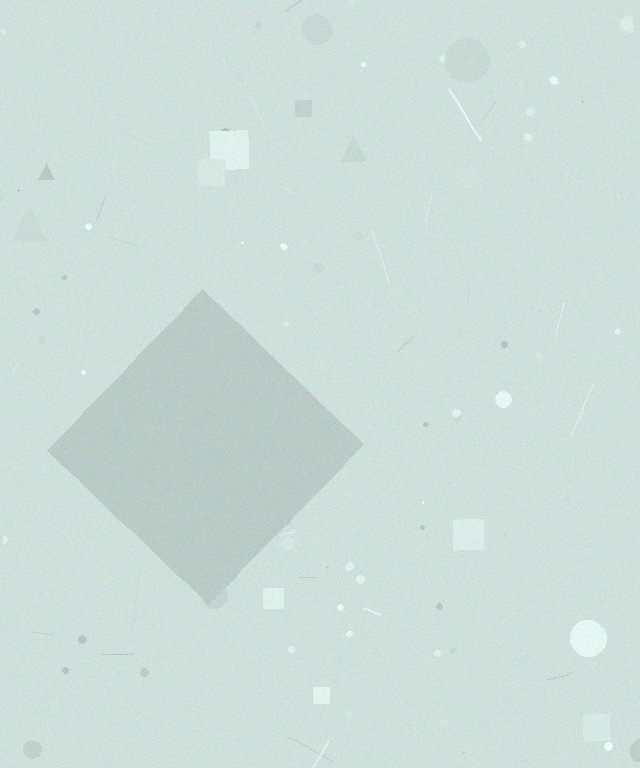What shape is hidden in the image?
A diamond is hidden in the image.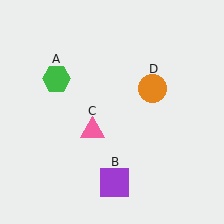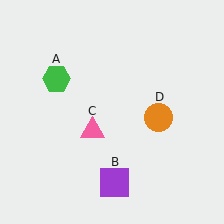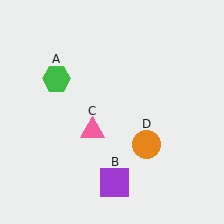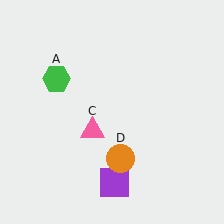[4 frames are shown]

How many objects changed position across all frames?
1 object changed position: orange circle (object D).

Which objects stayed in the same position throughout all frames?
Green hexagon (object A) and purple square (object B) and pink triangle (object C) remained stationary.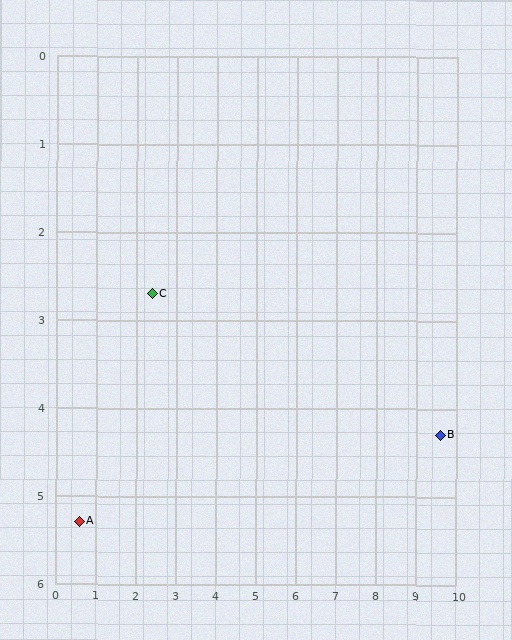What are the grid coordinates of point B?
Point B is at approximately (9.6, 4.3).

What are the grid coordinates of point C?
Point C is at approximately (2.4, 2.7).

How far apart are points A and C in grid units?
Points A and C are about 3.2 grid units apart.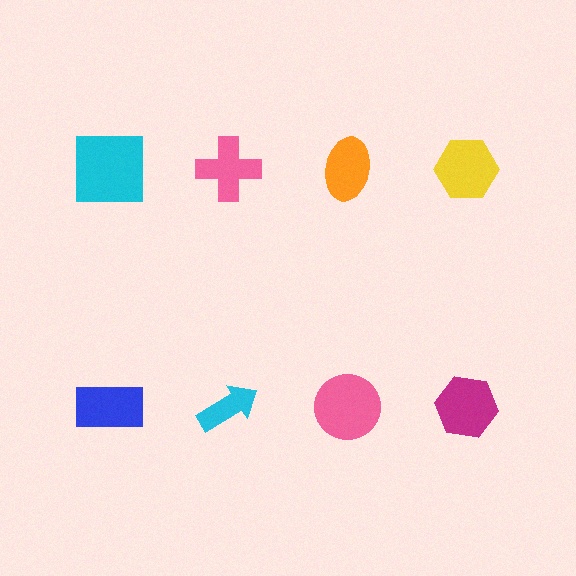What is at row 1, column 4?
A yellow hexagon.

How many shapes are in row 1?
4 shapes.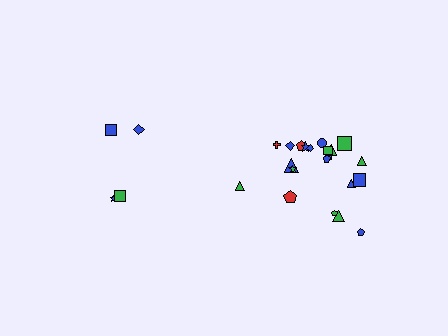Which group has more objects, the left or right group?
The right group.